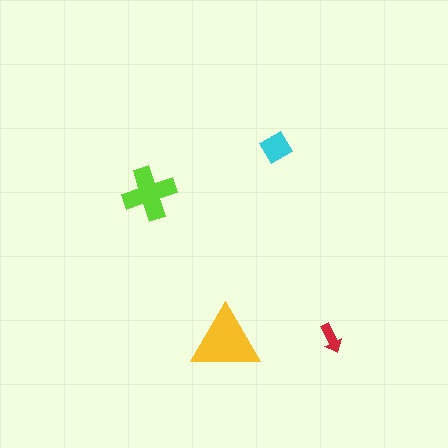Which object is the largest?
The yellow triangle.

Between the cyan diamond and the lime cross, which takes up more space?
The lime cross.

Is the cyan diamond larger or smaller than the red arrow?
Larger.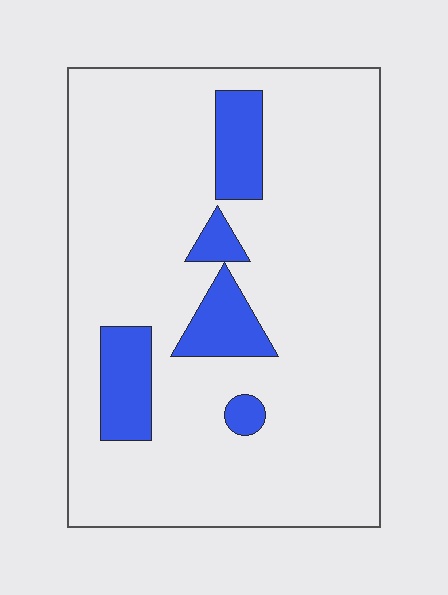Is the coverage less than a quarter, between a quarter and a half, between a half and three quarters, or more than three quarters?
Less than a quarter.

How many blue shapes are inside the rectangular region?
5.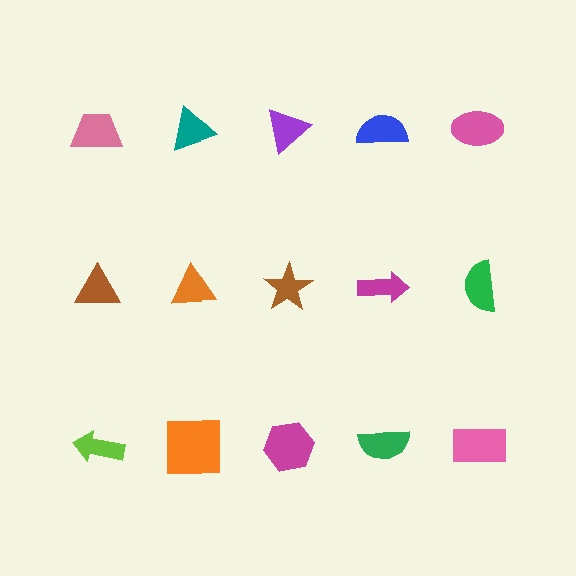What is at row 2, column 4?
A magenta arrow.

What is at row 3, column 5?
A pink rectangle.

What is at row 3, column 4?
A green semicircle.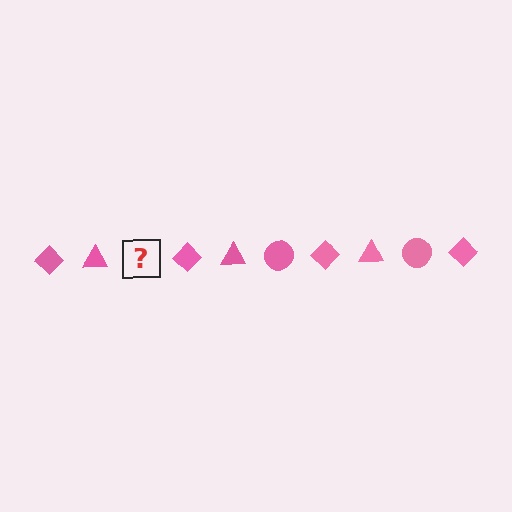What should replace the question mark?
The question mark should be replaced with a pink circle.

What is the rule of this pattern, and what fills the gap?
The rule is that the pattern cycles through diamond, triangle, circle shapes in pink. The gap should be filled with a pink circle.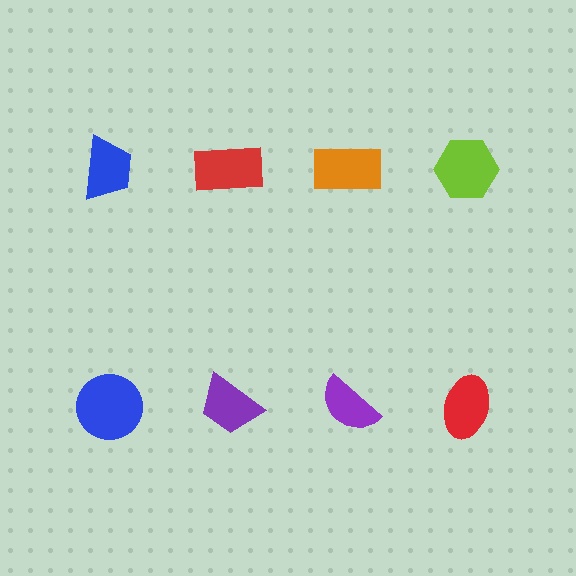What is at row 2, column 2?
A purple trapezoid.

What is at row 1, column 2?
A red rectangle.